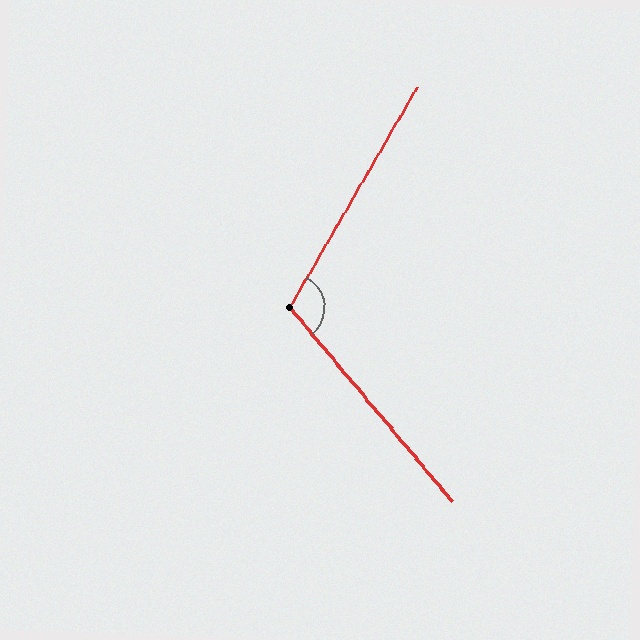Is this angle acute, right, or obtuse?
It is obtuse.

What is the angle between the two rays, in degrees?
Approximately 110 degrees.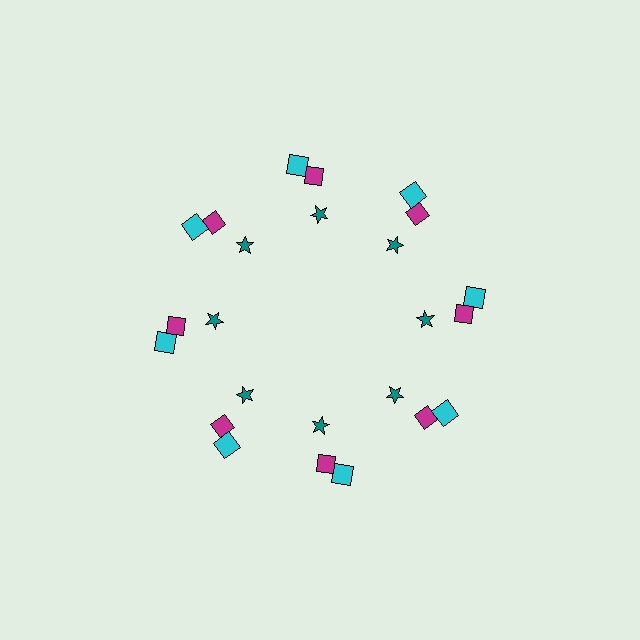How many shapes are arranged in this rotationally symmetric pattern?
There are 24 shapes, arranged in 8 groups of 3.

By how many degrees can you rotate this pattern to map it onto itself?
The pattern maps onto itself every 45 degrees of rotation.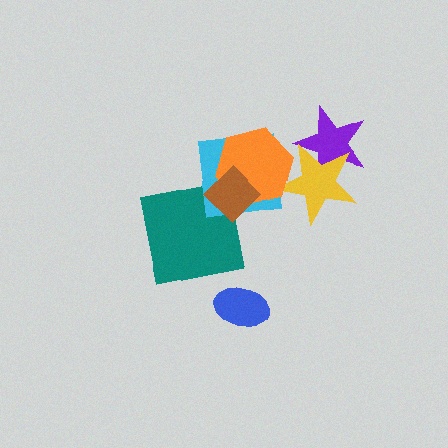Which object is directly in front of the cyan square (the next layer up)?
The orange hexagon is directly in front of the cyan square.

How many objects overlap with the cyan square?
2 objects overlap with the cyan square.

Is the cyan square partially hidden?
Yes, it is partially covered by another shape.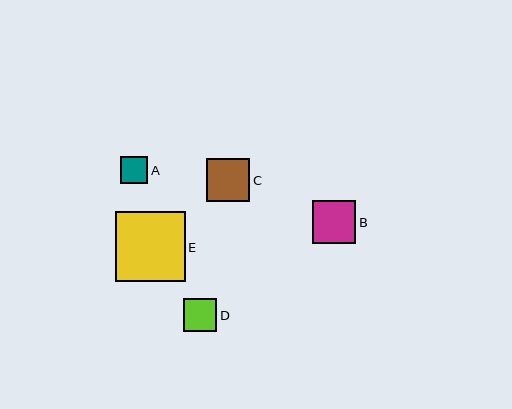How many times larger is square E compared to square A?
Square E is approximately 2.5 times the size of square A.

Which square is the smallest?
Square A is the smallest with a size of approximately 28 pixels.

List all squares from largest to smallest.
From largest to smallest: E, C, B, D, A.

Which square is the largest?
Square E is the largest with a size of approximately 70 pixels.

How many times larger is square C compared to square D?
Square C is approximately 1.3 times the size of square D.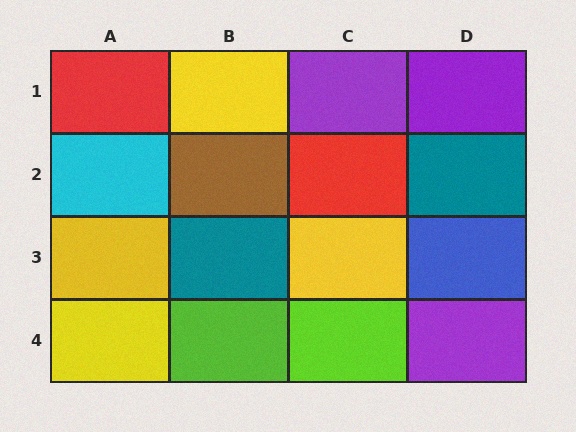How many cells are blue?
1 cell is blue.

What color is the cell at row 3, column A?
Yellow.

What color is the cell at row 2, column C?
Red.